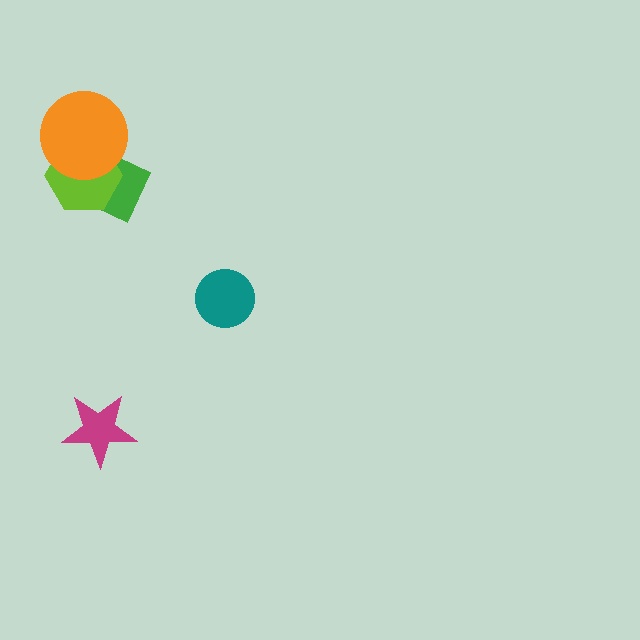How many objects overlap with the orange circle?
2 objects overlap with the orange circle.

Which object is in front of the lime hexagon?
The orange circle is in front of the lime hexagon.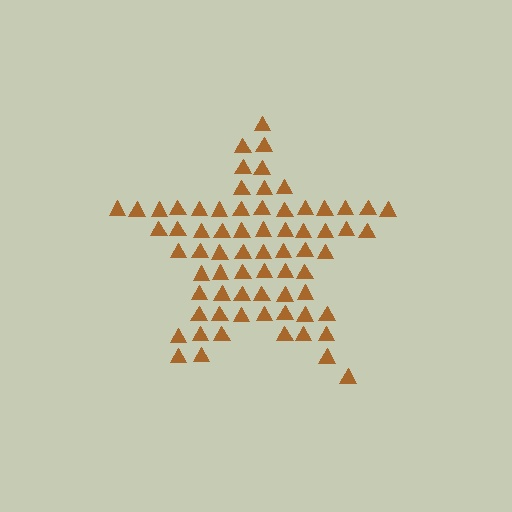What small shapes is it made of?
It is made of small triangles.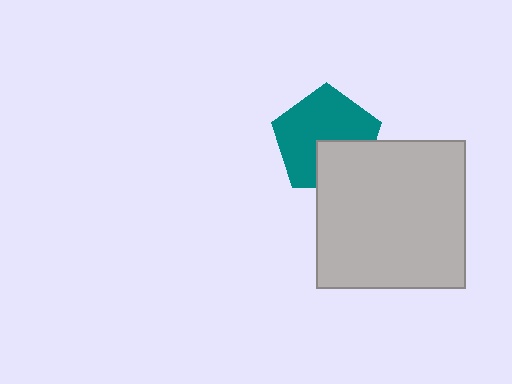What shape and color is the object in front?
The object in front is a light gray square.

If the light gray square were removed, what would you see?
You would see the complete teal pentagon.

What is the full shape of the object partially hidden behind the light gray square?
The partially hidden object is a teal pentagon.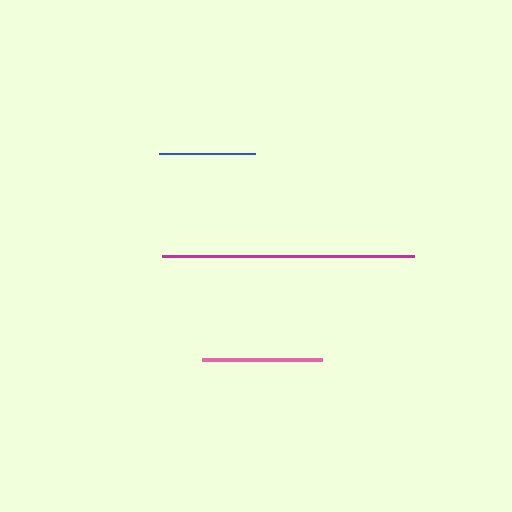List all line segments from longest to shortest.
From longest to shortest: magenta, pink, blue.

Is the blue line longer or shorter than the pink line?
The pink line is longer than the blue line.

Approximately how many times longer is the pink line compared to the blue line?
The pink line is approximately 1.3 times the length of the blue line.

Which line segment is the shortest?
The blue line is the shortest at approximately 95 pixels.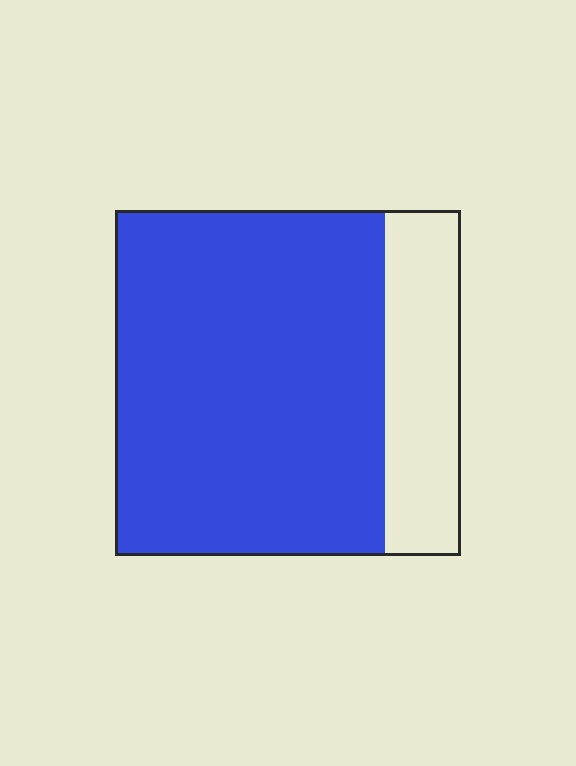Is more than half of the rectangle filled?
Yes.